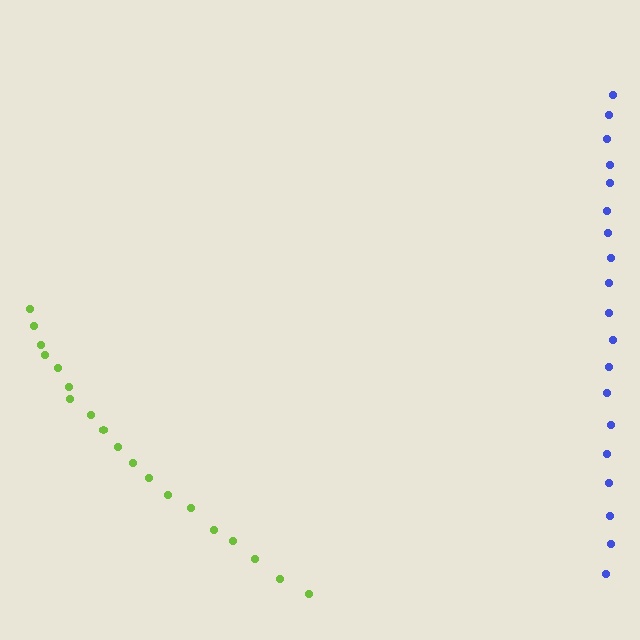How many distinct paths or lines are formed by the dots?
There are 2 distinct paths.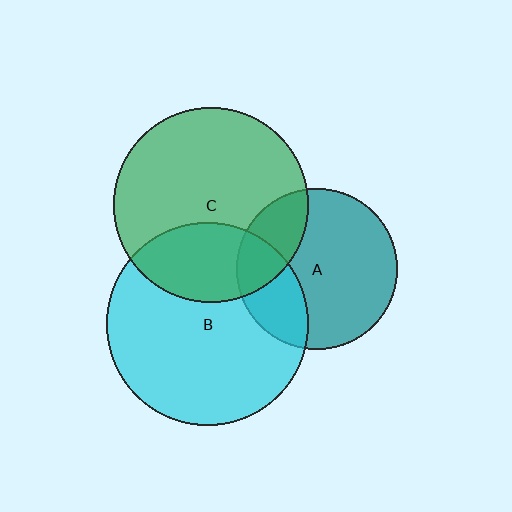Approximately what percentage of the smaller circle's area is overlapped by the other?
Approximately 25%.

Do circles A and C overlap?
Yes.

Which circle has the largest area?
Circle B (cyan).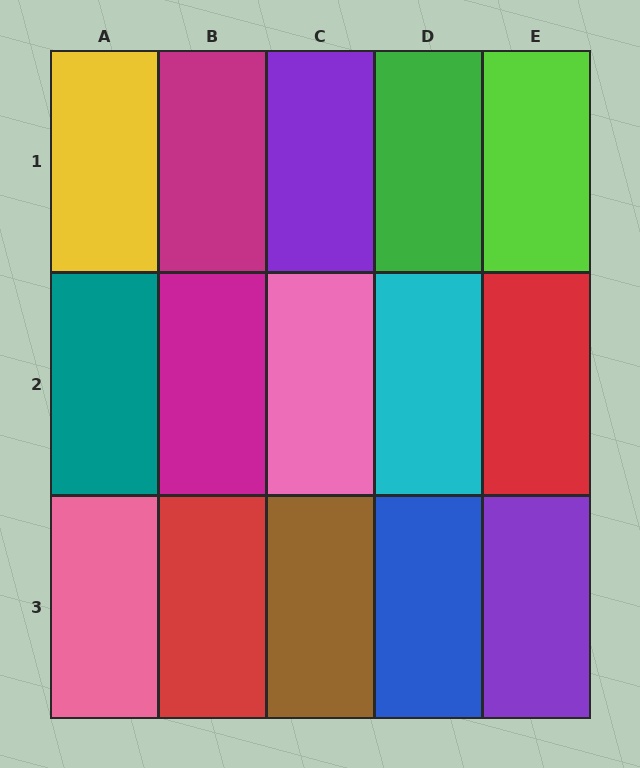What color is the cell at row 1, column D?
Green.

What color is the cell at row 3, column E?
Purple.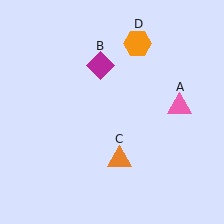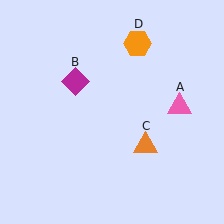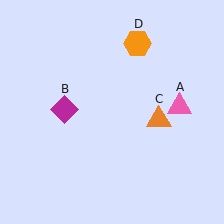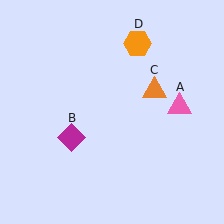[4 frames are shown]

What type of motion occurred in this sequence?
The magenta diamond (object B), orange triangle (object C) rotated counterclockwise around the center of the scene.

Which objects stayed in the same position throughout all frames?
Pink triangle (object A) and orange hexagon (object D) remained stationary.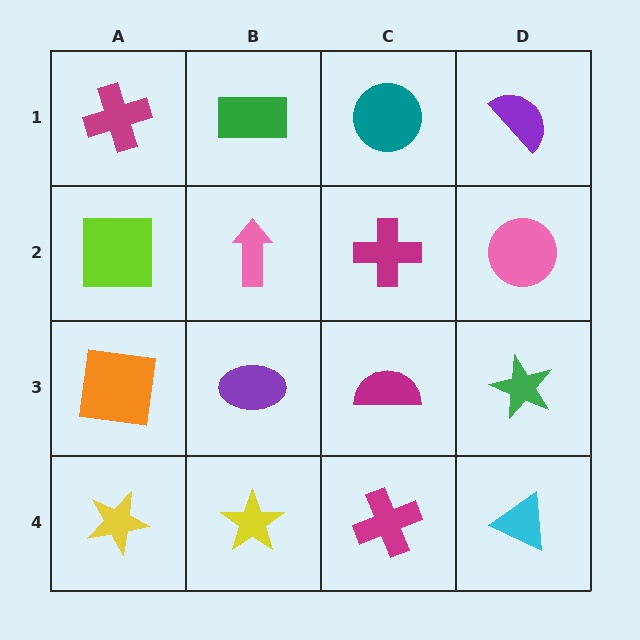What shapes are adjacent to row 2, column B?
A green rectangle (row 1, column B), a purple ellipse (row 3, column B), a lime square (row 2, column A), a magenta cross (row 2, column C).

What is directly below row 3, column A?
A yellow star.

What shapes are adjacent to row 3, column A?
A lime square (row 2, column A), a yellow star (row 4, column A), a purple ellipse (row 3, column B).